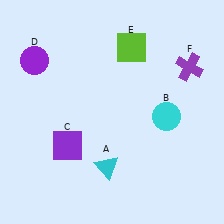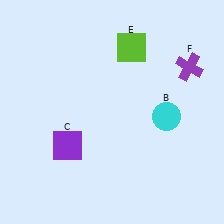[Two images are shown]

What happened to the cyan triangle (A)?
The cyan triangle (A) was removed in Image 2. It was in the bottom-left area of Image 1.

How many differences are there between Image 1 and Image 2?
There are 2 differences between the two images.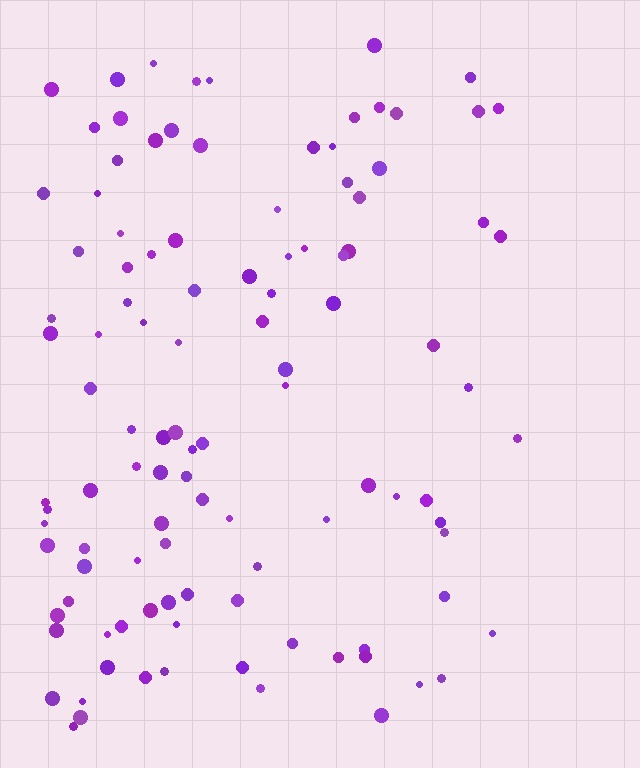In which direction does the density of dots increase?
From right to left, with the left side densest.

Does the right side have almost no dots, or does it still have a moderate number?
Still a moderate number, just noticeably fewer than the left.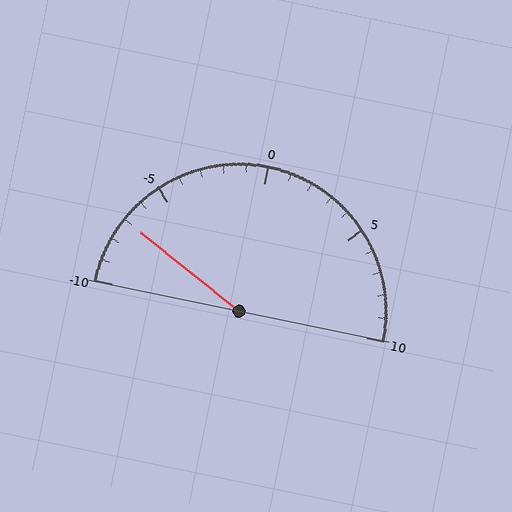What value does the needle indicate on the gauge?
The needle indicates approximately -7.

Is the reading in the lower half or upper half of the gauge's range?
The reading is in the lower half of the range (-10 to 10).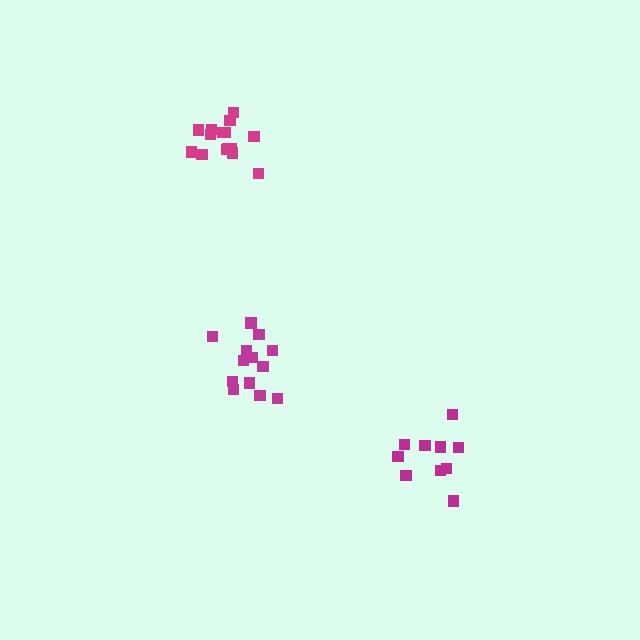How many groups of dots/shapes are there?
There are 3 groups.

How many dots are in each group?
Group 1: 10 dots, Group 2: 13 dots, Group 3: 15 dots (38 total).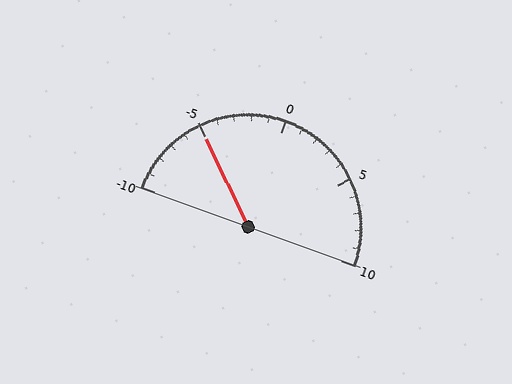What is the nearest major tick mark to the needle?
The nearest major tick mark is -5.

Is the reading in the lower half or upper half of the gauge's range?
The reading is in the lower half of the range (-10 to 10).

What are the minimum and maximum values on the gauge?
The gauge ranges from -10 to 10.